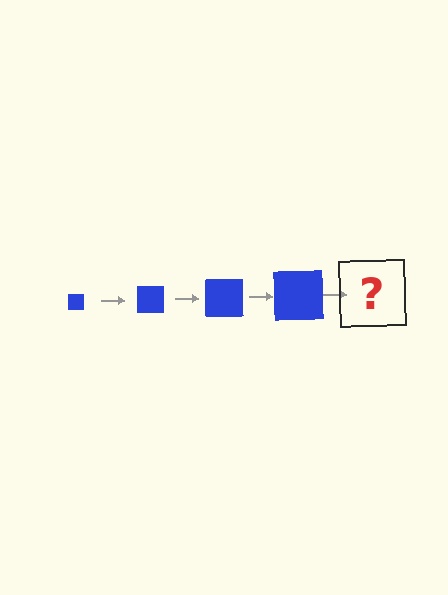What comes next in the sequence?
The next element should be a blue square, larger than the previous one.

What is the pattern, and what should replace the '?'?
The pattern is that the square gets progressively larger each step. The '?' should be a blue square, larger than the previous one.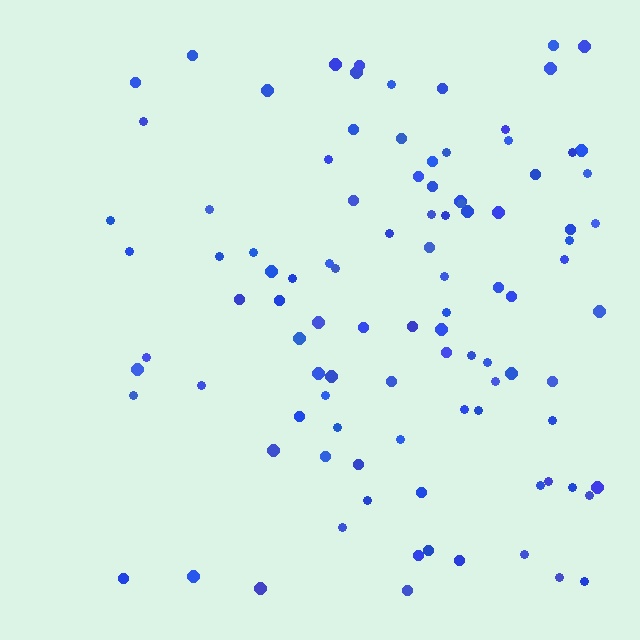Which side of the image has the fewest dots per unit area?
The left.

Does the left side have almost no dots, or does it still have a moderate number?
Still a moderate number, just noticeably fewer than the right.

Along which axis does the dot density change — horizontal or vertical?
Horizontal.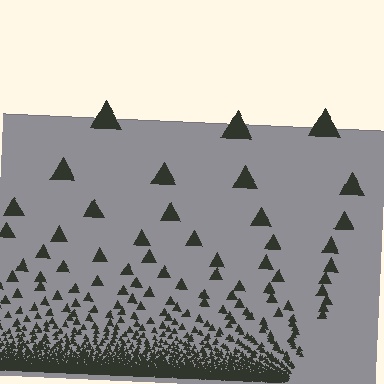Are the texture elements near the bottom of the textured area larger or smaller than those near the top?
Smaller. The gradient is inverted — elements near the bottom are smaller and denser.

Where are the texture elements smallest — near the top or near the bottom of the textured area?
Near the bottom.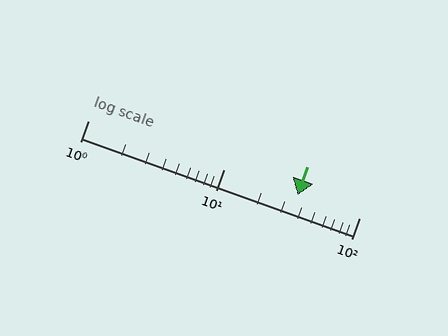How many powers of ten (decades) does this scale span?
The scale spans 2 decades, from 1 to 100.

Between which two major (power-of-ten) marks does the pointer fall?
The pointer is between 10 and 100.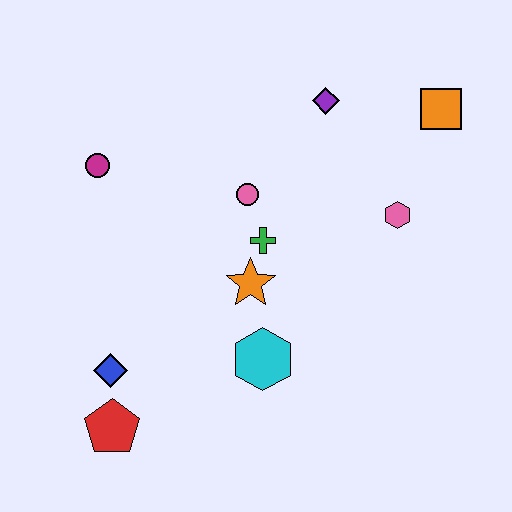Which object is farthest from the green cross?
The red pentagon is farthest from the green cross.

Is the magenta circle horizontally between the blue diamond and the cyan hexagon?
No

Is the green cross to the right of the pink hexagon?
No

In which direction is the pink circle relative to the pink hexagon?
The pink circle is to the left of the pink hexagon.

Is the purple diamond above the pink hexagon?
Yes